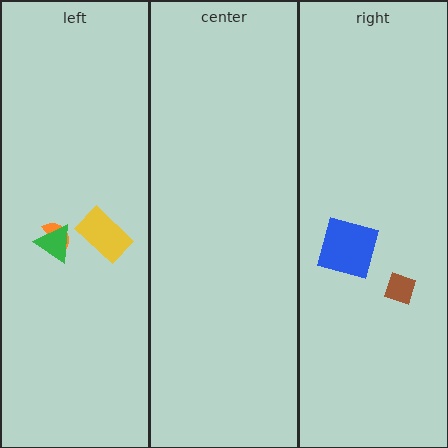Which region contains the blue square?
The right region.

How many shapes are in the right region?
2.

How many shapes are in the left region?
3.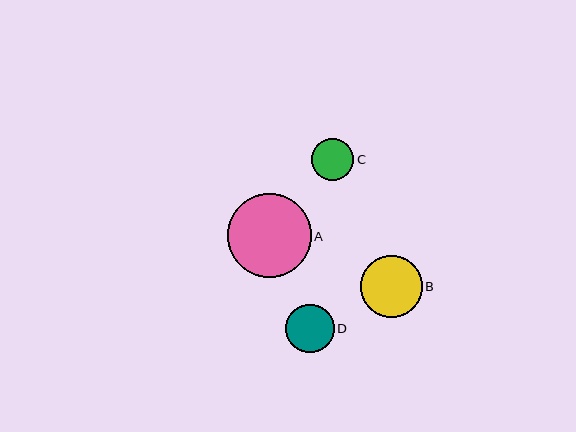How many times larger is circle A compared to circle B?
Circle A is approximately 1.4 times the size of circle B.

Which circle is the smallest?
Circle C is the smallest with a size of approximately 43 pixels.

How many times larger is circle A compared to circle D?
Circle A is approximately 1.7 times the size of circle D.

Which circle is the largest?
Circle A is the largest with a size of approximately 84 pixels.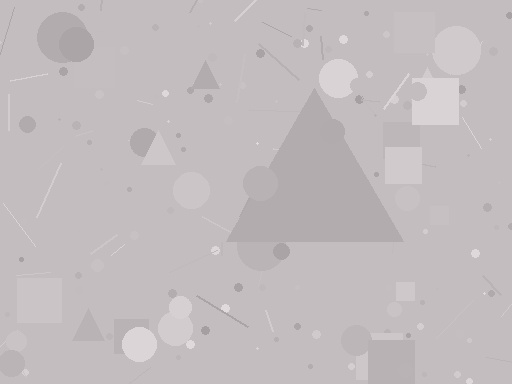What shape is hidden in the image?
A triangle is hidden in the image.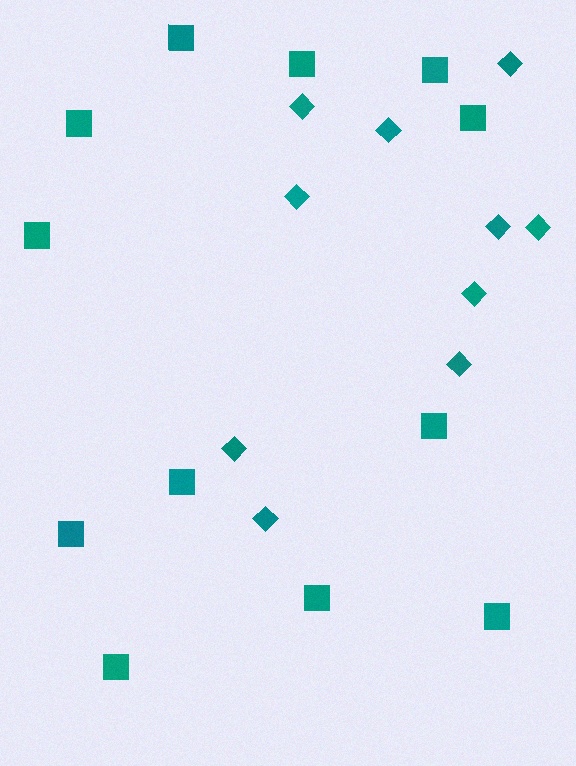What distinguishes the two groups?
There are 2 groups: one group of squares (12) and one group of diamonds (10).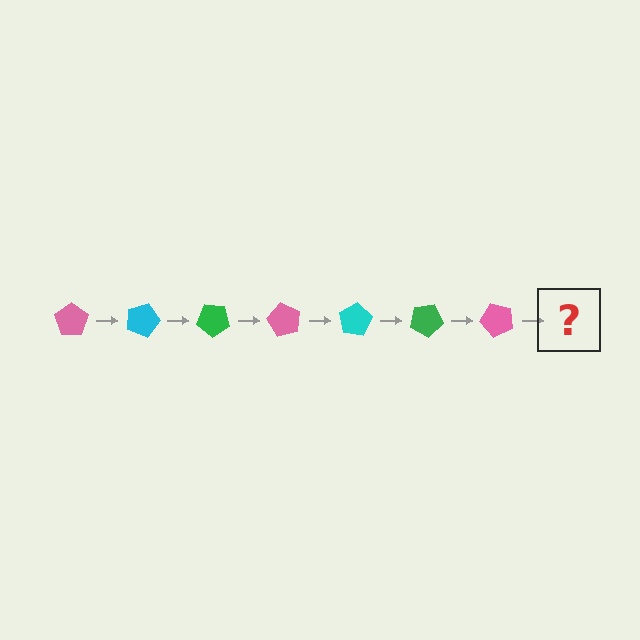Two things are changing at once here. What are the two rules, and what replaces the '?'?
The two rules are that it rotates 20 degrees each step and the color cycles through pink, cyan, and green. The '?' should be a cyan pentagon, rotated 140 degrees from the start.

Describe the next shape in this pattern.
It should be a cyan pentagon, rotated 140 degrees from the start.